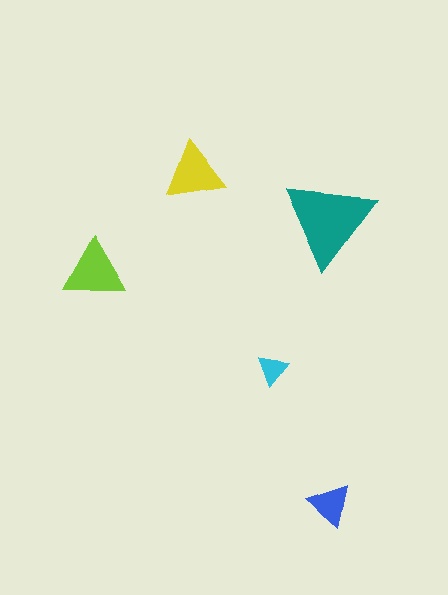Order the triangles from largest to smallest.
the teal one, the lime one, the yellow one, the blue one, the cyan one.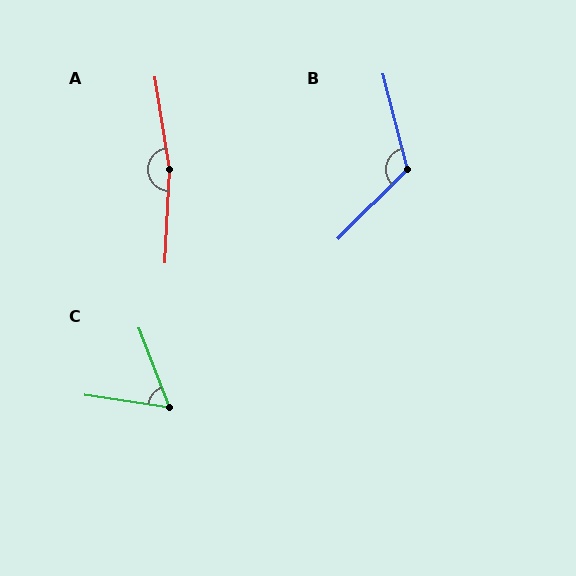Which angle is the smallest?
C, at approximately 61 degrees.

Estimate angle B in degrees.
Approximately 121 degrees.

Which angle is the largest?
A, at approximately 168 degrees.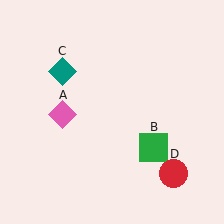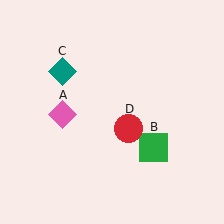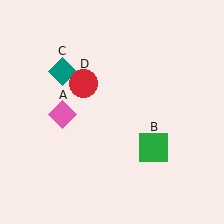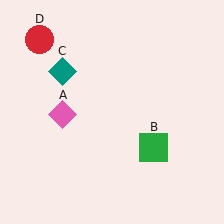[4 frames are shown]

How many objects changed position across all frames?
1 object changed position: red circle (object D).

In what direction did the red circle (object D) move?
The red circle (object D) moved up and to the left.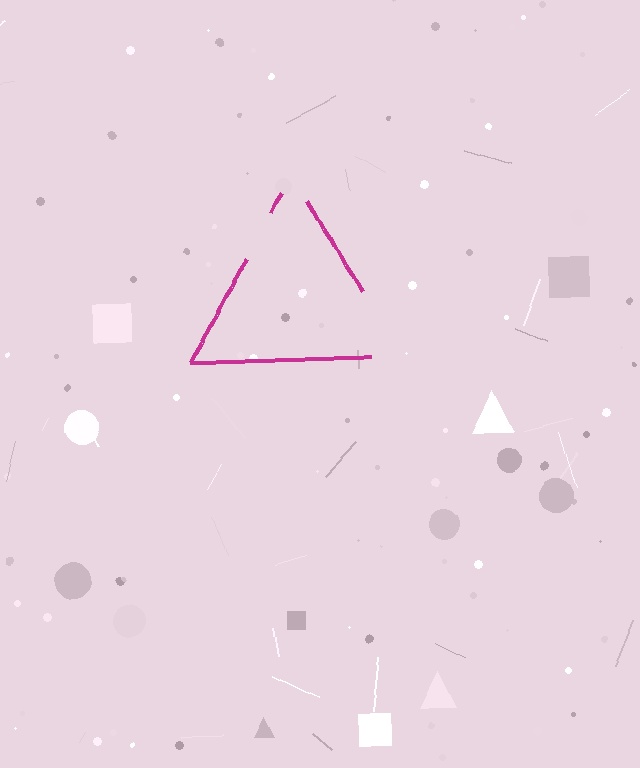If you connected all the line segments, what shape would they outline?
They would outline a triangle.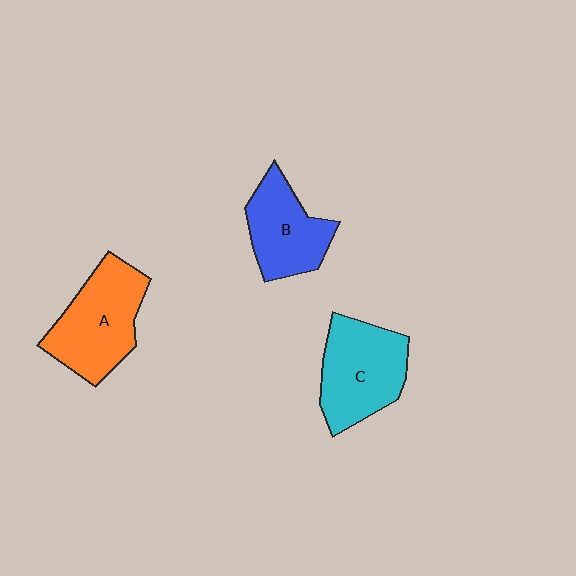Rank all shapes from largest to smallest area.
From largest to smallest: A (orange), C (cyan), B (blue).